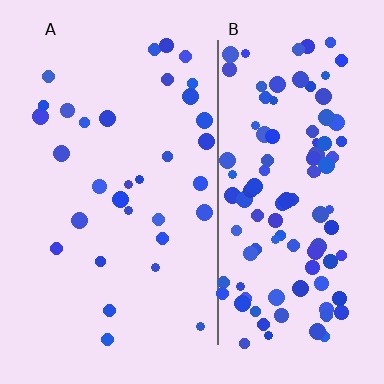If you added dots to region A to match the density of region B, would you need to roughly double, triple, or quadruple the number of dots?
Approximately triple.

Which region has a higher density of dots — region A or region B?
B (the right).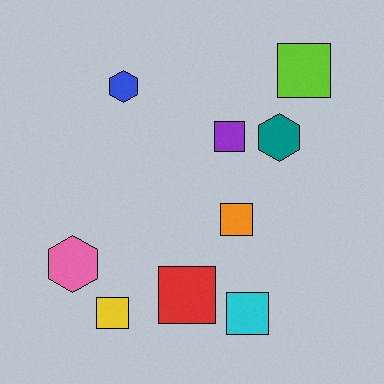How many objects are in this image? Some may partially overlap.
There are 9 objects.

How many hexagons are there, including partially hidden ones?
There are 3 hexagons.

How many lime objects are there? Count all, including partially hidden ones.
There is 1 lime object.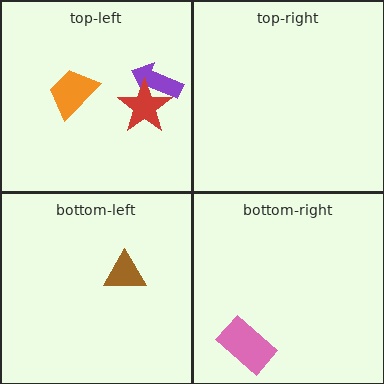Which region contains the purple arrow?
The top-left region.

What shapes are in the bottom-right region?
The pink rectangle.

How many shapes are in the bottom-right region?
1.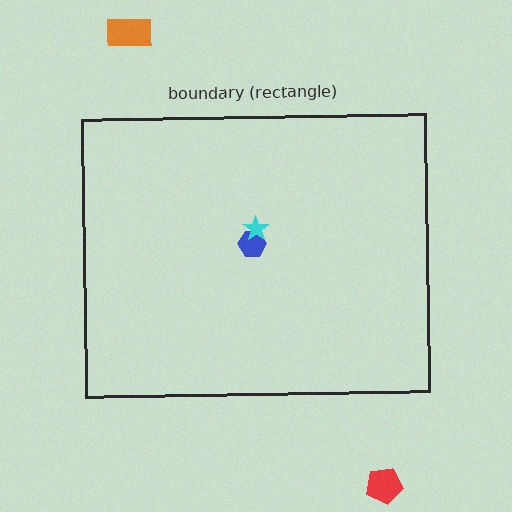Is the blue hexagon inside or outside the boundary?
Inside.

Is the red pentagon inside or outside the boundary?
Outside.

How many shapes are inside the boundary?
2 inside, 2 outside.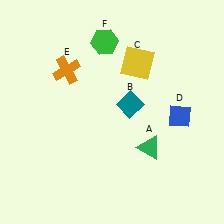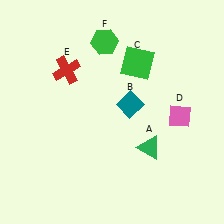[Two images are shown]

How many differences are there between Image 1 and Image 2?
There are 3 differences between the two images.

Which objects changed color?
C changed from yellow to green. D changed from blue to pink. E changed from orange to red.